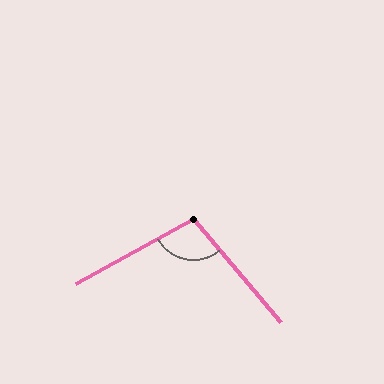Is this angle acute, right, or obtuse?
It is obtuse.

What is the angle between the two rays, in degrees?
Approximately 101 degrees.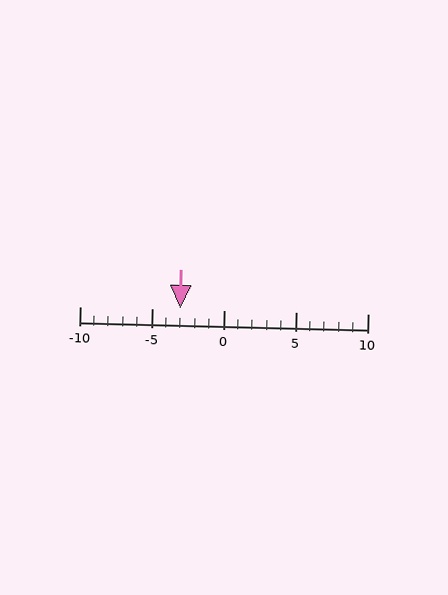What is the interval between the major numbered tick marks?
The major tick marks are spaced 5 units apart.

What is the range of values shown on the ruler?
The ruler shows values from -10 to 10.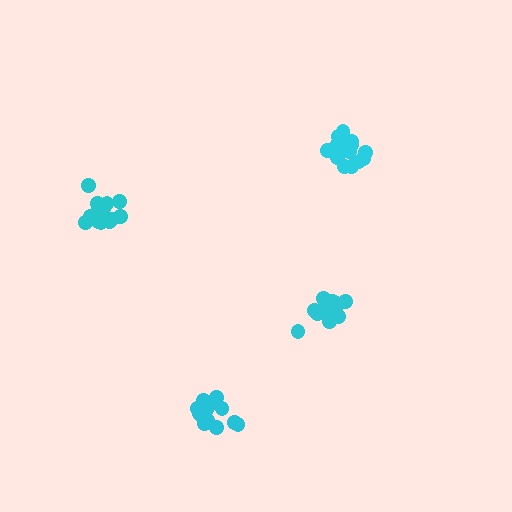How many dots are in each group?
Group 1: 13 dots, Group 2: 12 dots, Group 3: 14 dots, Group 4: 15 dots (54 total).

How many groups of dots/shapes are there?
There are 4 groups.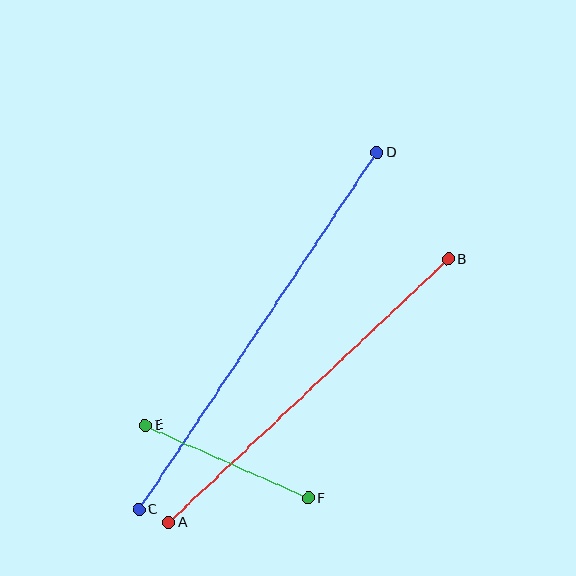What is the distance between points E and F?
The distance is approximately 179 pixels.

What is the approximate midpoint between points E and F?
The midpoint is at approximately (227, 462) pixels.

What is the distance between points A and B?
The distance is approximately 384 pixels.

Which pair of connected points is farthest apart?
Points C and D are farthest apart.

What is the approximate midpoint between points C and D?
The midpoint is at approximately (258, 331) pixels.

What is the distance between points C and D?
The distance is approximately 429 pixels.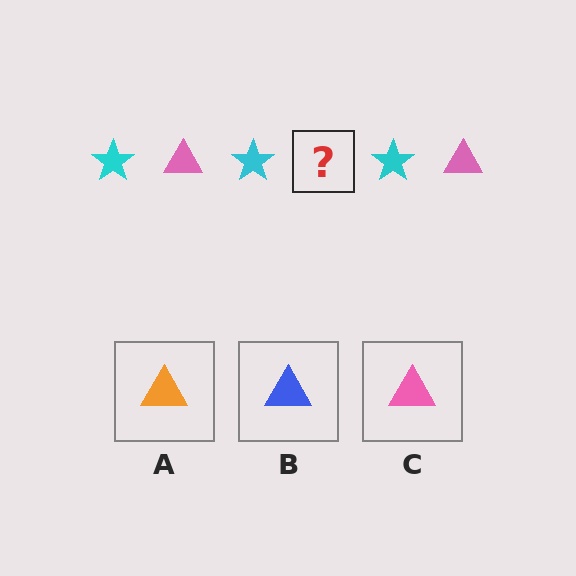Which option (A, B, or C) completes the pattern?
C.